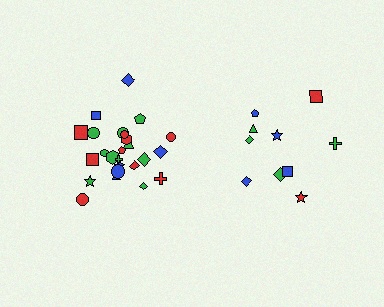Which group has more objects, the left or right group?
The left group.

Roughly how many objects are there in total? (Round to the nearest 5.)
Roughly 35 objects in total.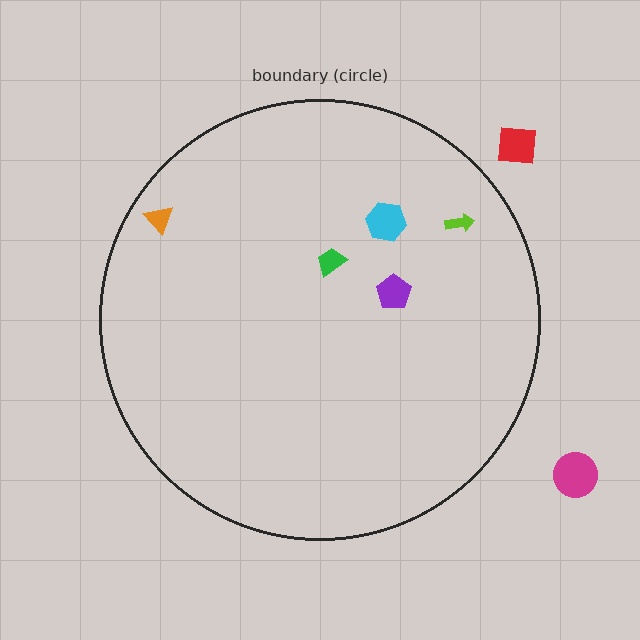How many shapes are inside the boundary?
5 inside, 2 outside.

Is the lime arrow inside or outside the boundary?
Inside.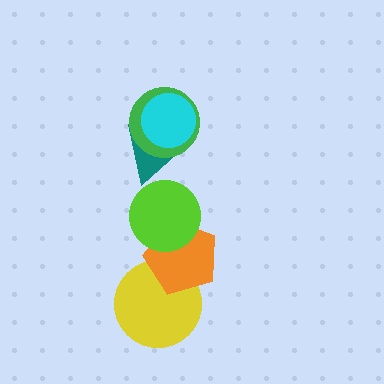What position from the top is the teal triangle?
The teal triangle is 3rd from the top.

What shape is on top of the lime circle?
The teal triangle is on top of the lime circle.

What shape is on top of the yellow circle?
The orange pentagon is on top of the yellow circle.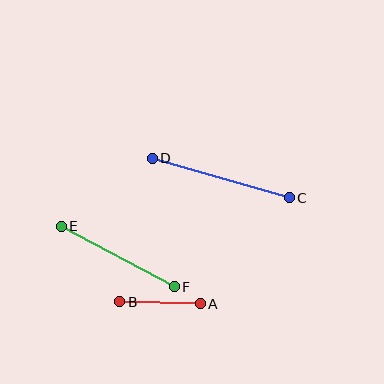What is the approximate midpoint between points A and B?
The midpoint is at approximately (160, 303) pixels.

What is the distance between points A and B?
The distance is approximately 81 pixels.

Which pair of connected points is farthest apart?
Points C and D are farthest apart.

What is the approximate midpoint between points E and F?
The midpoint is at approximately (118, 256) pixels.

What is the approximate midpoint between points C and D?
The midpoint is at approximately (221, 178) pixels.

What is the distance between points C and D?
The distance is approximately 143 pixels.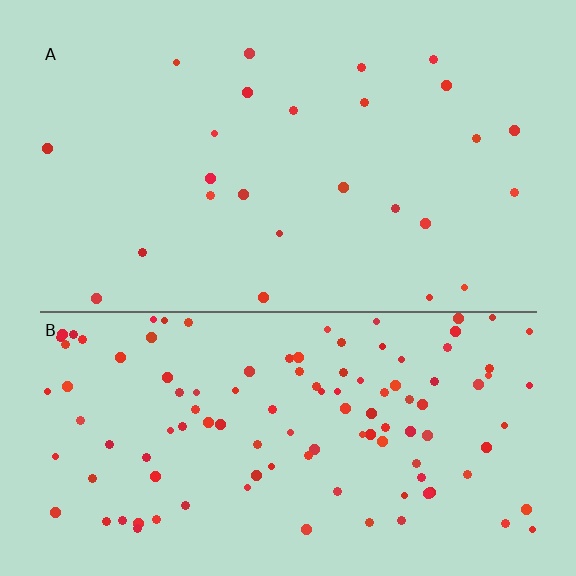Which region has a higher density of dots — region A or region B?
B (the bottom).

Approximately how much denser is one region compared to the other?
Approximately 4.5× — region B over region A.